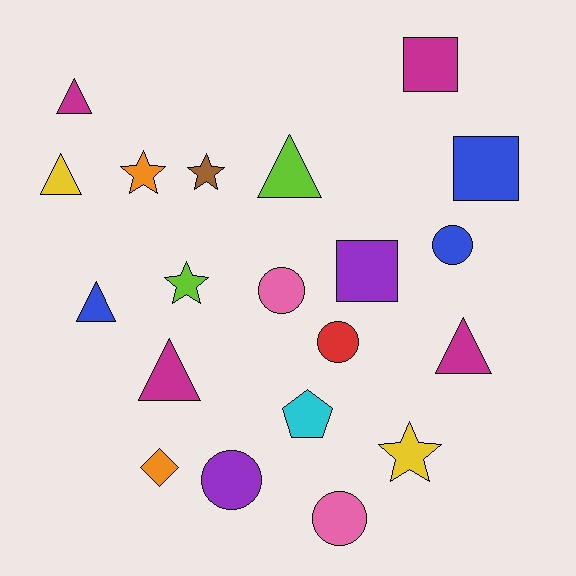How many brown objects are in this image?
There is 1 brown object.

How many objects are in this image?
There are 20 objects.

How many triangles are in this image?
There are 6 triangles.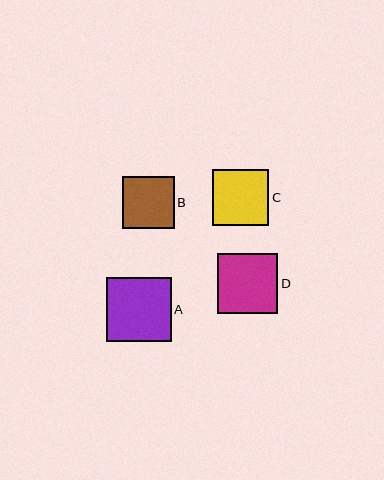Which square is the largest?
Square A is the largest with a size of approximately 65 pixels.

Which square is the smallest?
Square B is the smallest with a size of approximately 52 pixels.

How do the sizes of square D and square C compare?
Square D and square C are approximately the same size.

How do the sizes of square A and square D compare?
Square A and square D are approximately the same size.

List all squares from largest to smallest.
From largest to smallest: A, D, C, B.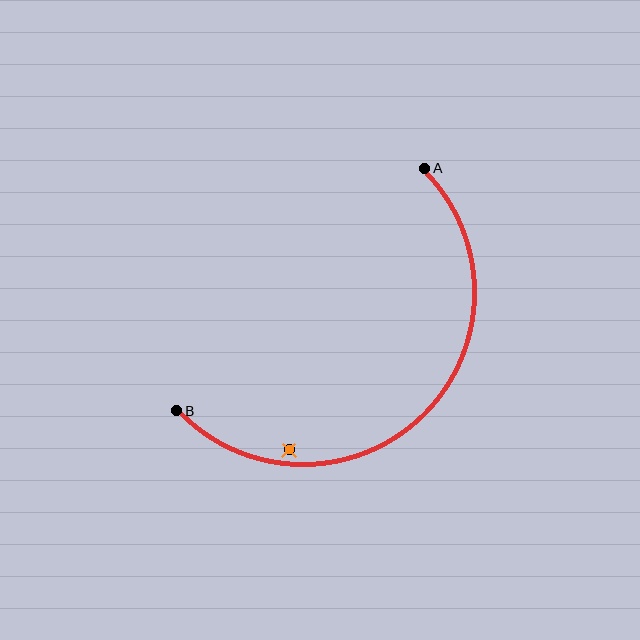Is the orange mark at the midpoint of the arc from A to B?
No — the orange mark does not lie on the arc at all. It sits slightly inside the curve.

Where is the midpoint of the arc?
The arc midpoint is the point on the curve farthest from the straight line joining A and B. It sits below and to the right of that line.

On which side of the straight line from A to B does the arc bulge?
The arc bulges below and to the right of the straight line connecting A and B.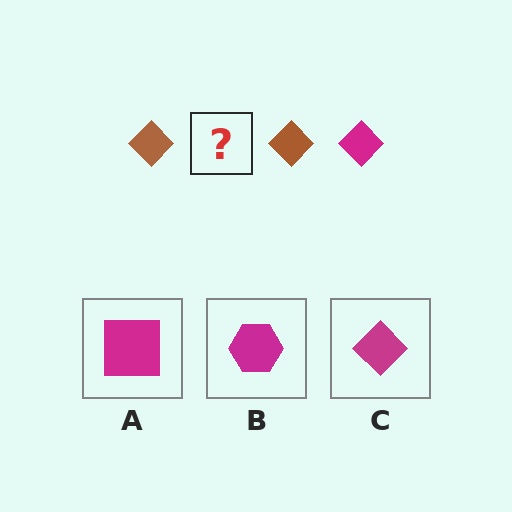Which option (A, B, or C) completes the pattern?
C.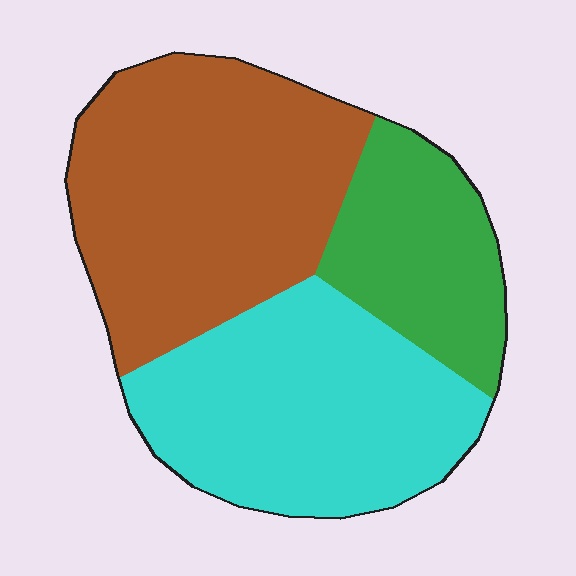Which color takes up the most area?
Brown, at roughly 40%.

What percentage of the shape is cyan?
Cyan covers about 35% of the shape.